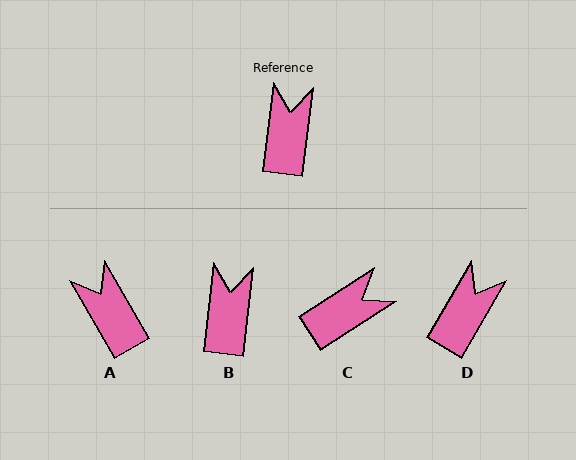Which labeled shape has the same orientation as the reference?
B.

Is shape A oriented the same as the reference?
No, it is off by about 36 degrees.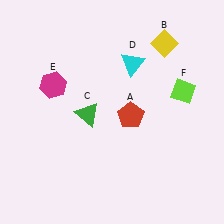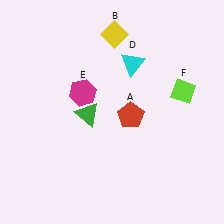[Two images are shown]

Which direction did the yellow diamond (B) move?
The yellow diamond (B) moved left.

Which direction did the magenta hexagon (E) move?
The magenta hexagon (E) moved right.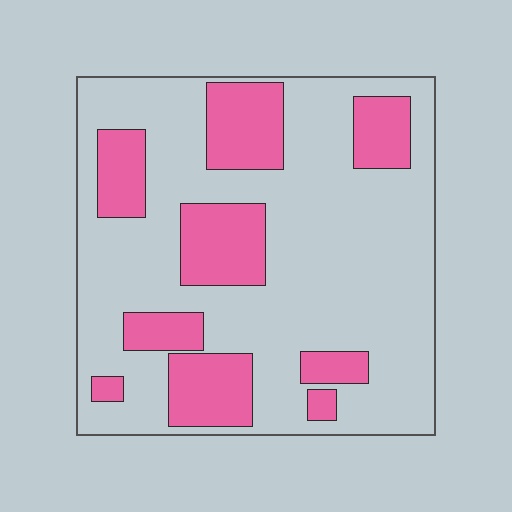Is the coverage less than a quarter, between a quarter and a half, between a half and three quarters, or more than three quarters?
Between a quarter and a half.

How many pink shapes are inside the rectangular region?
9.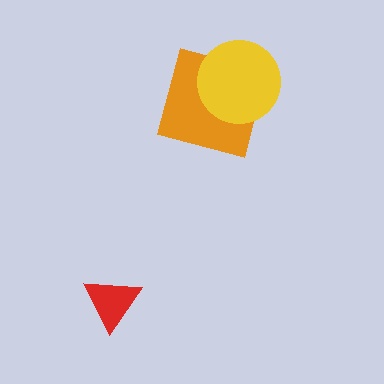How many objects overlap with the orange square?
1 object overlaps with the orange square.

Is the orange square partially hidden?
Yes, it is partially covered by another shape.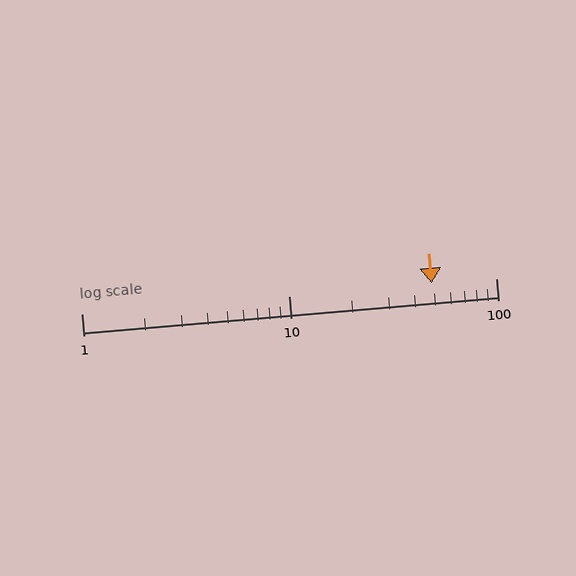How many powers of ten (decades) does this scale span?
The scale spans 2 decades, from 1 to 100.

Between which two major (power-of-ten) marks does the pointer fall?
The pointer is between 10 and 100.